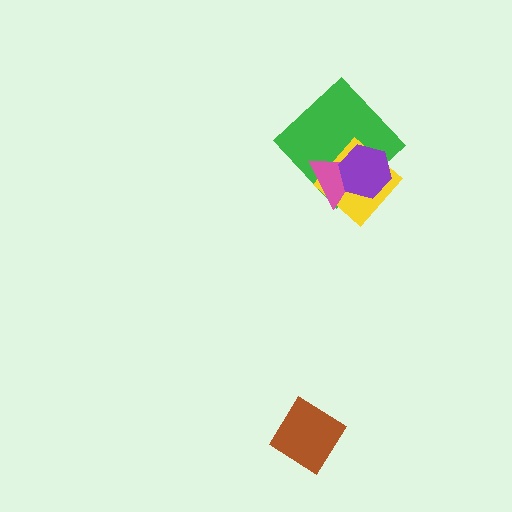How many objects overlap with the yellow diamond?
3 objects overlap with the yellow diamond.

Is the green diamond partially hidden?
Yes, it is partially covered by another shape.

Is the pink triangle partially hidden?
Yes, it is partially covered by another shape.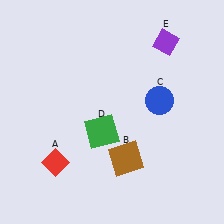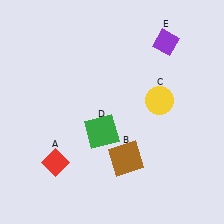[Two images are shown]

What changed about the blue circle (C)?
In Image 1, C is blue. In Image 2, it changed to yellow.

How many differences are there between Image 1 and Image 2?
There is 1 difference between the two images.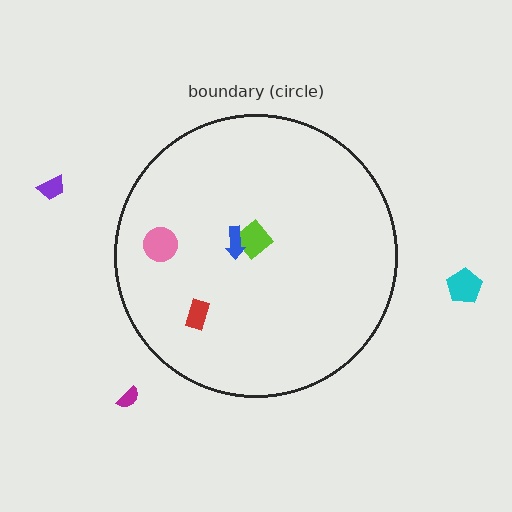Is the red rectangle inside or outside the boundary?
Inside.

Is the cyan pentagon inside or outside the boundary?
Outside.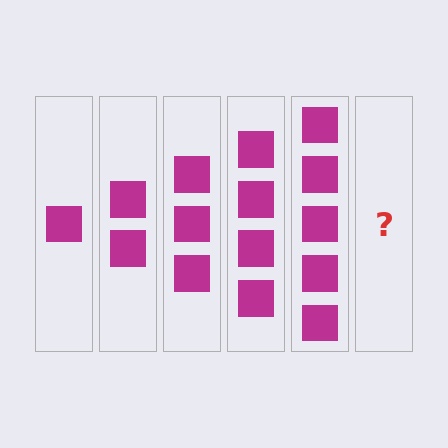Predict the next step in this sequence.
The next step is 6 squares.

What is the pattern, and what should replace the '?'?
The pattern is that each step adds one more square. The '?' should be 6 squares.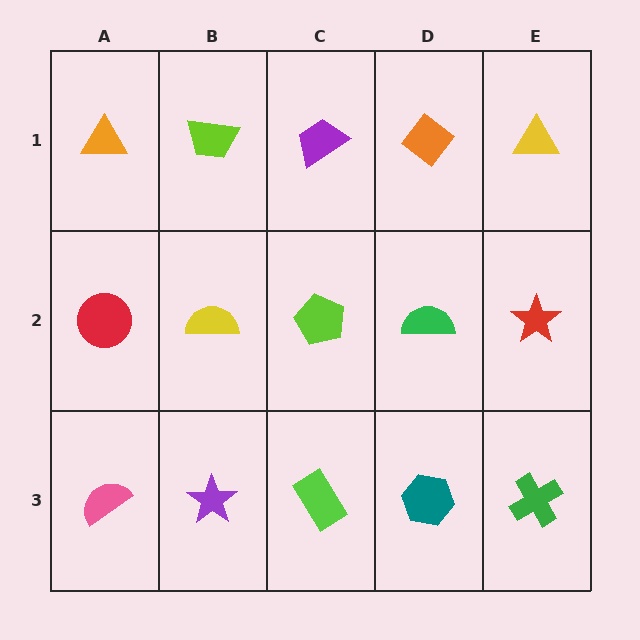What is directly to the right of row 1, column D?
A yellow triangle.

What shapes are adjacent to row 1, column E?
A red star (row 2, column E), an orange diamond (row 1, column D).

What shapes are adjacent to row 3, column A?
A red circle (row 2, column A), a purple star (row 3, column B).